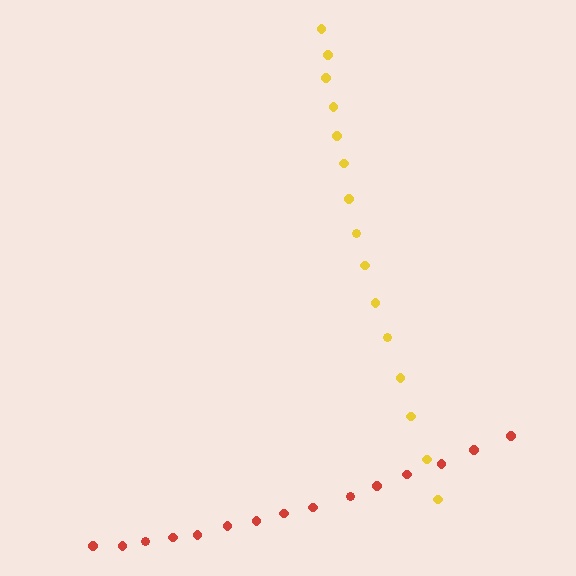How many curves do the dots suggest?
There are 2 distinct paths.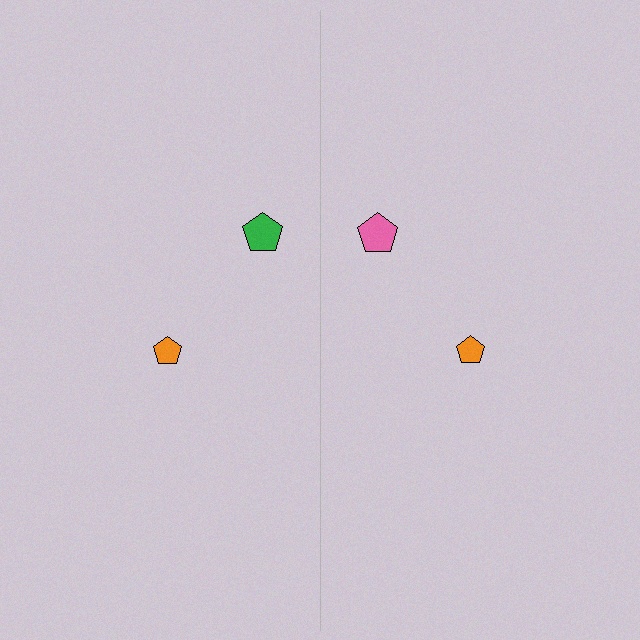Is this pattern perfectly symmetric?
No, the pattern is not perfectly symmetric. The pink pentagon on the right side breaks the symmetry — its mirror counterpart is green.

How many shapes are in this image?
There are 4 shapes in this image.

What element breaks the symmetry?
The pink pentagon on the right side breaks the symmetry — its mirror counterpart is green.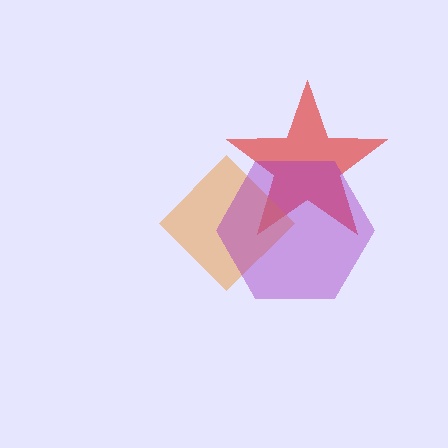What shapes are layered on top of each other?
The layered shapes are: a red star, an orange diamond, a purple hexagon.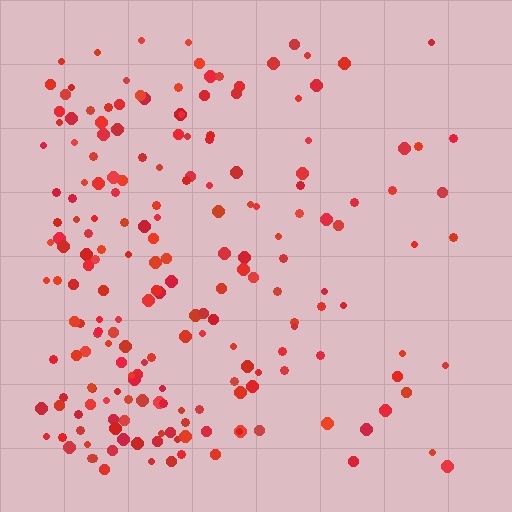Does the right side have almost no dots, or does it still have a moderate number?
Still a moderate number, just noticeably fewer than the left.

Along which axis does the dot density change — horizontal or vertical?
Horizontal.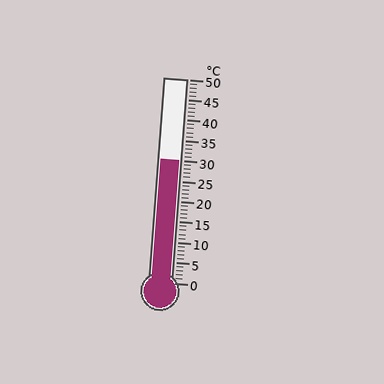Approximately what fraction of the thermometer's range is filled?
The thermometer is filled to approximately 60% of its range.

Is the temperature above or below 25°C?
The temperature is above 25°C.